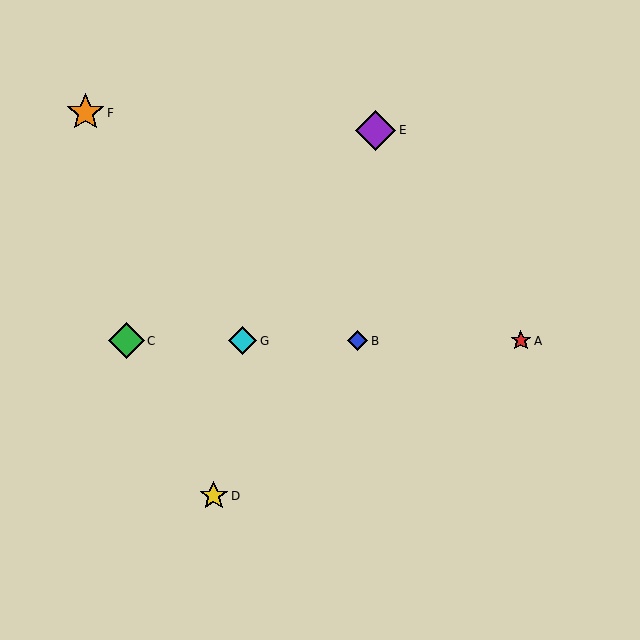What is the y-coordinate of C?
Object C is at y≈341.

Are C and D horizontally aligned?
No, C is at y≈341 and D is at y≈496.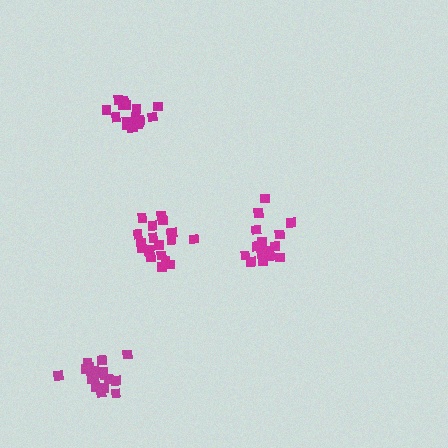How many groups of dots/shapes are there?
There are 4 groups.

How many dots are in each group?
Group 1: 17 dots, Group 2: 20 dots, Group 3: 19 dots, Group 4: 18 dots (74 total).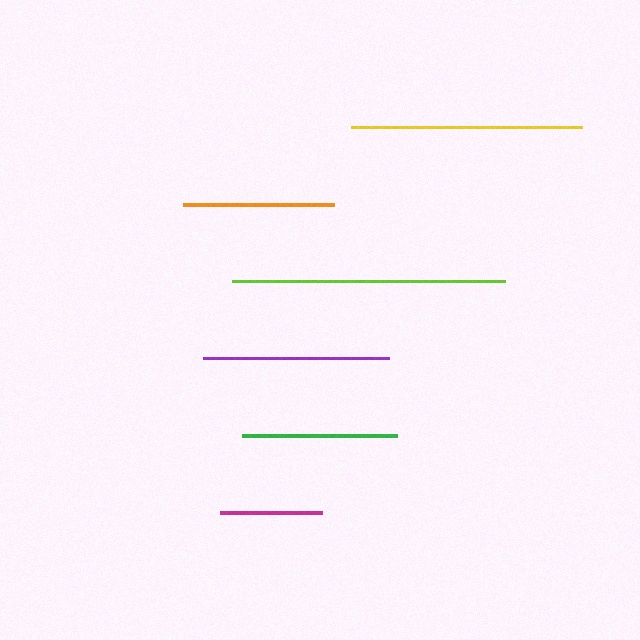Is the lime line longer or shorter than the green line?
The lime line is longer than the green line.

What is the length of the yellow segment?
The yellow segment is approximately 231 pixels long.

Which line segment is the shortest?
The magenta line is the shortest at approximately 102 pixels.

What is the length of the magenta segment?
The magenta segment is approximately 102 pixels long.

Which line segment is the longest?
The lime line is the longest at approximately 273 pixels.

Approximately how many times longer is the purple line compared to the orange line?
The purple line is approximately 1.2 times the length of the orange line.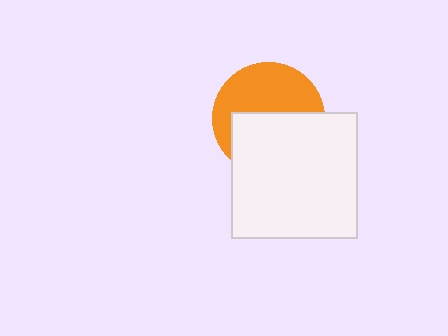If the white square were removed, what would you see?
You would see the complete orange circle.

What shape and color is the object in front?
The object in front is a white square.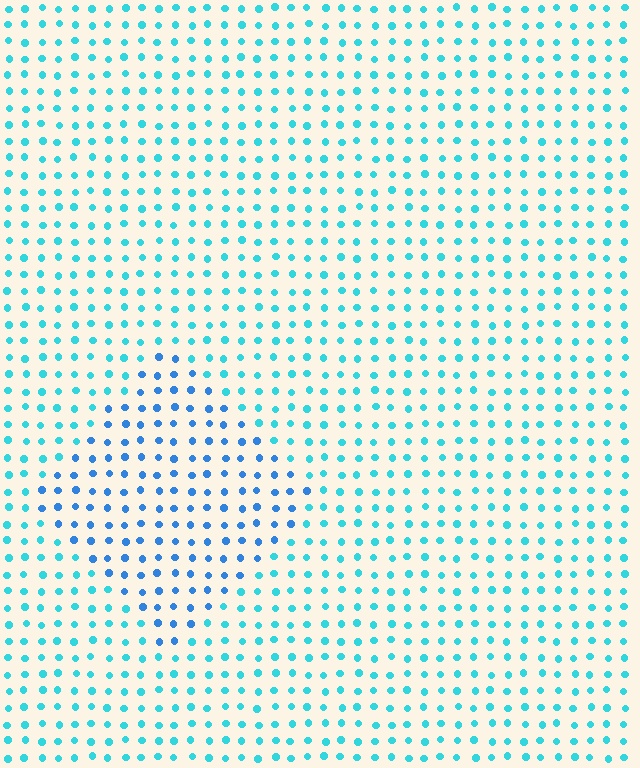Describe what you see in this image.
The image is filled with small cyan elements in a uniform arrangement. A diamond-shaped region is visible where the elements are tinted to a slightly different hue, forming a subtle color boundary.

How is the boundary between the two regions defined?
The boundary is defined purely by a slight shift in hue (about 29 degrees). Spacing, size, and orientation are identical on both sides.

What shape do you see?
I see a diamond.